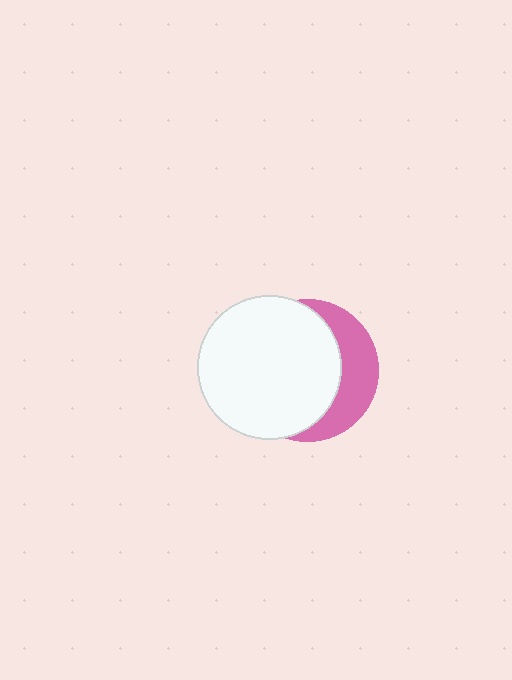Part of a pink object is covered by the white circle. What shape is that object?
It is a circle.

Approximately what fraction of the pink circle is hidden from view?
Roughly 68% of the pink circle is hidden behind the white circle.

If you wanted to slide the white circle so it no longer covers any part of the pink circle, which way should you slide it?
Slide it left — that is the most direct way to separate the two shapes.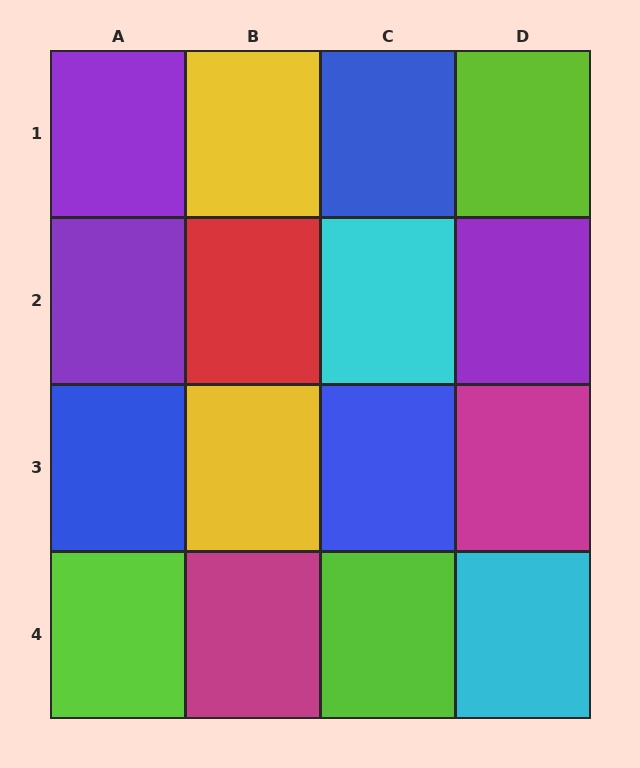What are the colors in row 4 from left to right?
Lime, magenta, lime, cyan.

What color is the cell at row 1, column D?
Lime.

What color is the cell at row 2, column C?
Cyan.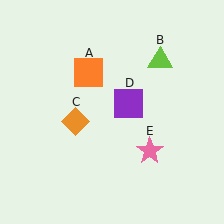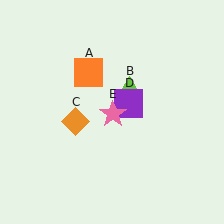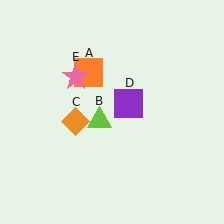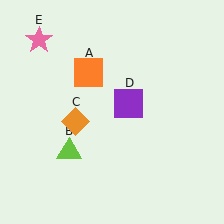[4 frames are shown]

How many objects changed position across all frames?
2 objects changed position: lime triangle (object B), pink star (object E).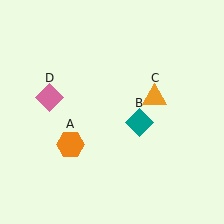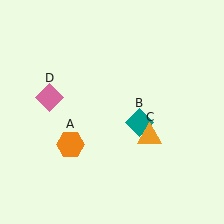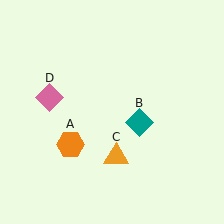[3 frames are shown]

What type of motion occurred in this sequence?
The orange triangle (object C) rotated clockwise around the center of the scene.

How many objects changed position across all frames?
1 object changed position: orange triangle (object C).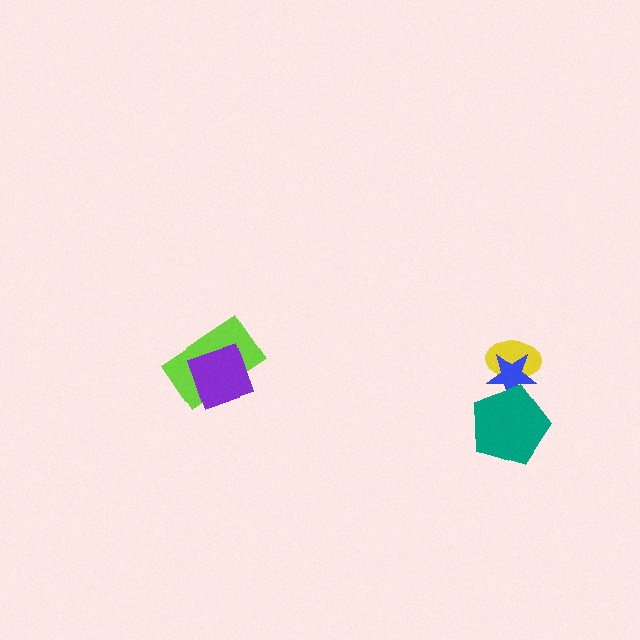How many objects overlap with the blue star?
2 objects overlap with the blue star.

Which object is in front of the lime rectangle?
The purple square is in front of the lime rectangle.